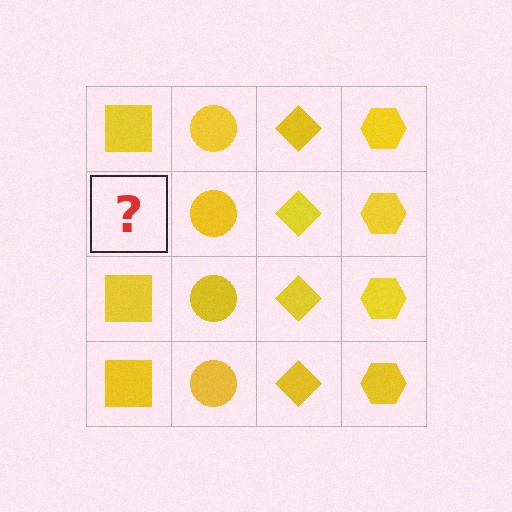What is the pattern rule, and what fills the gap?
The rule is that each column has a consistent shape. The gap should be filled with a yellow square.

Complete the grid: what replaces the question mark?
The question mark should be replaced with a yellow square.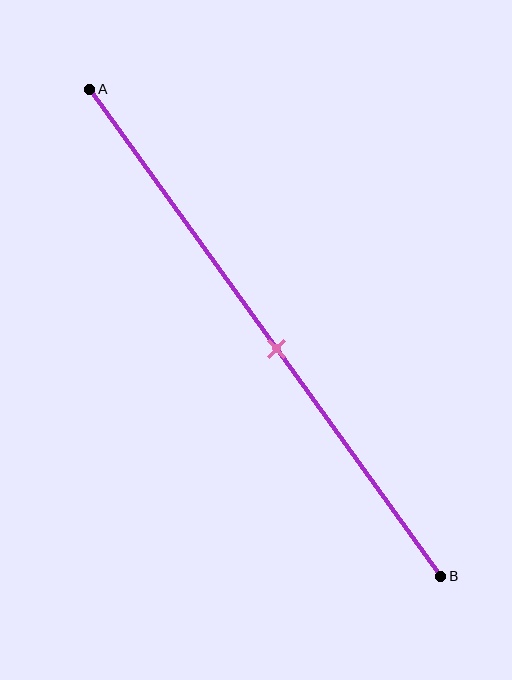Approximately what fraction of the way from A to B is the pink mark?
The pink mark is approximately 55% of the way from A to B.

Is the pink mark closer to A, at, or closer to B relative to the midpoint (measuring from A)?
The pink mark is closer to point B than the midpoint of segment AB.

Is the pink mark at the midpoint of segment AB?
No, the mark is at about 55% from A, not at the 50% midpoint.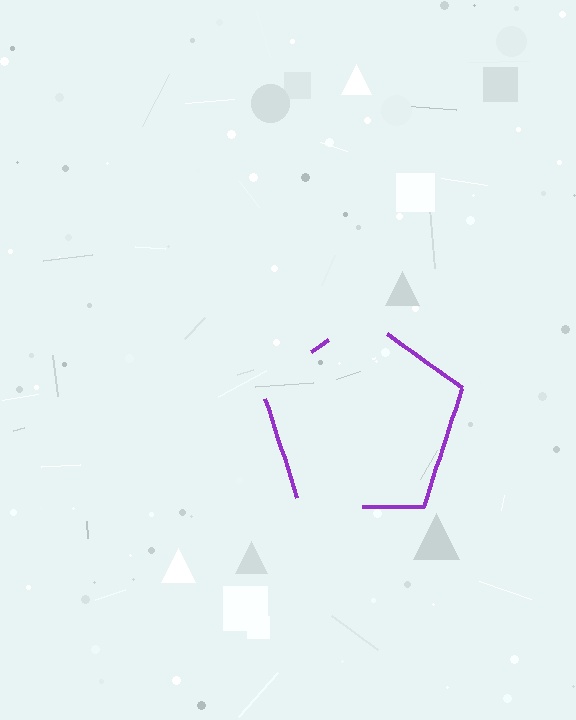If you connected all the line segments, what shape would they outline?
They would outline a pentagon.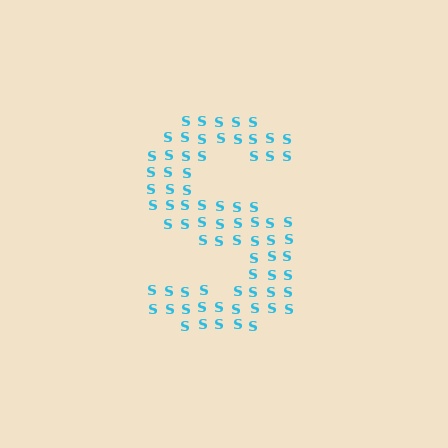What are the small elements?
The small elements are letter S's.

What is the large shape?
The large shape is the letter S.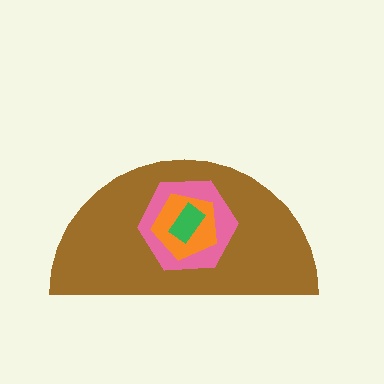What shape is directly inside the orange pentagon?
The green rectangle.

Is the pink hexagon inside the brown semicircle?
Yes.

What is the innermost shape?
The green rectangle.